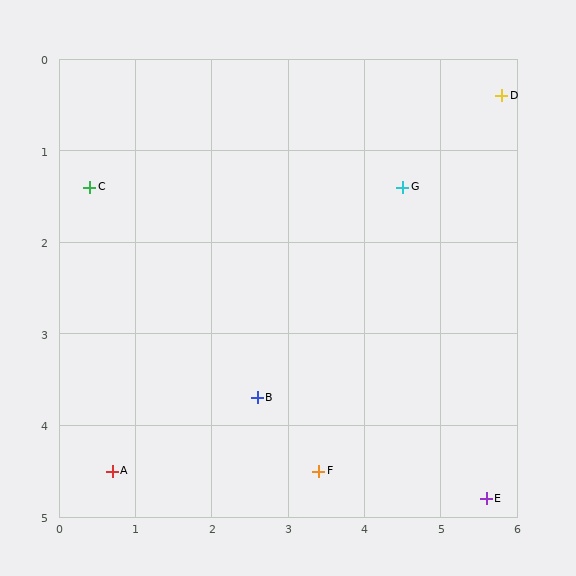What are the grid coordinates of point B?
Point B is at approximately (2.6, 3.7).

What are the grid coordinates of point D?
Point D is at approximately (5.8, 0.4).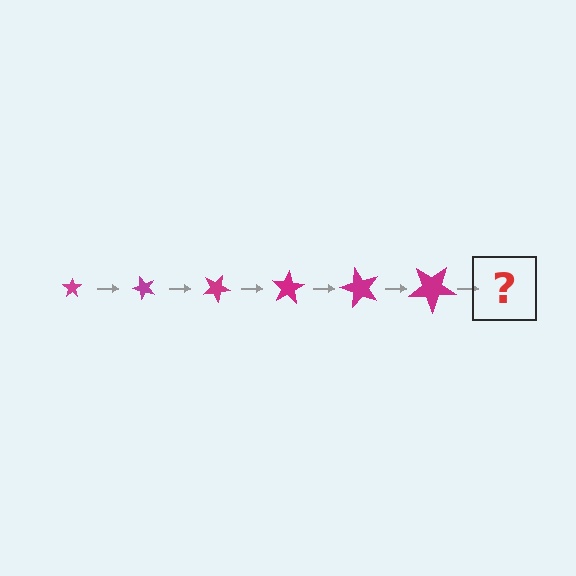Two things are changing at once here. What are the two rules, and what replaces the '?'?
The two rules are that the star grows larger each step and it rotates 50 degrees each step. The '?' should be a star, larger than the previous one and rotated 300 degrees from the start.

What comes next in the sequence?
The next element should be a star, larger than the previous one and rotated 300 degrees from the start.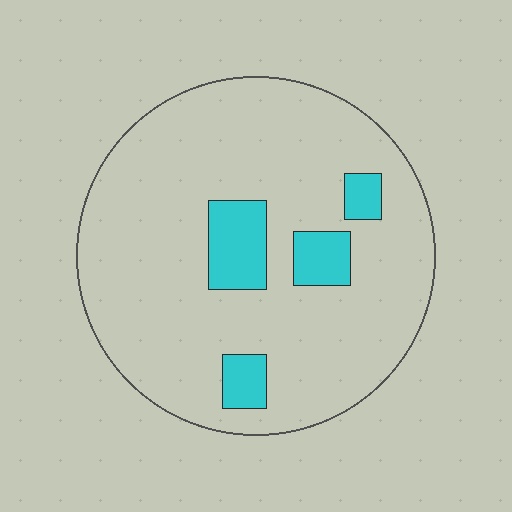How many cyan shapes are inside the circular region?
4.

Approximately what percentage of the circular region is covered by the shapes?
Approximately 15%.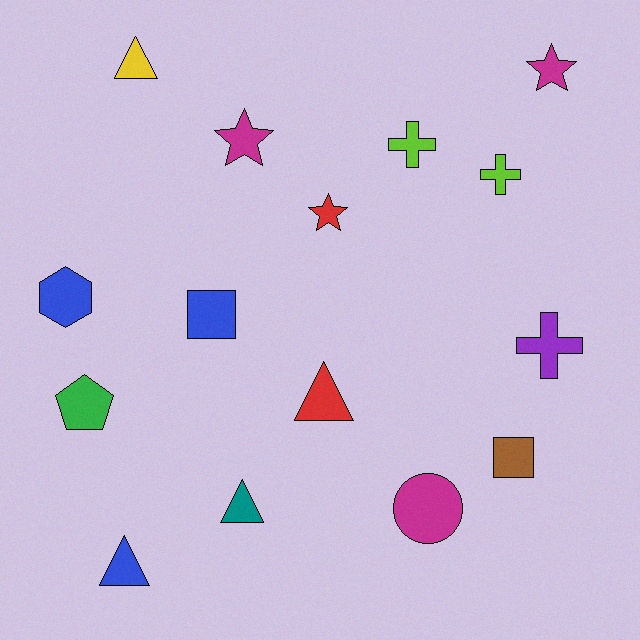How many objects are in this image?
There are 15 objects.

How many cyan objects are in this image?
There are no cyan objects.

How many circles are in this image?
There is 1 circle.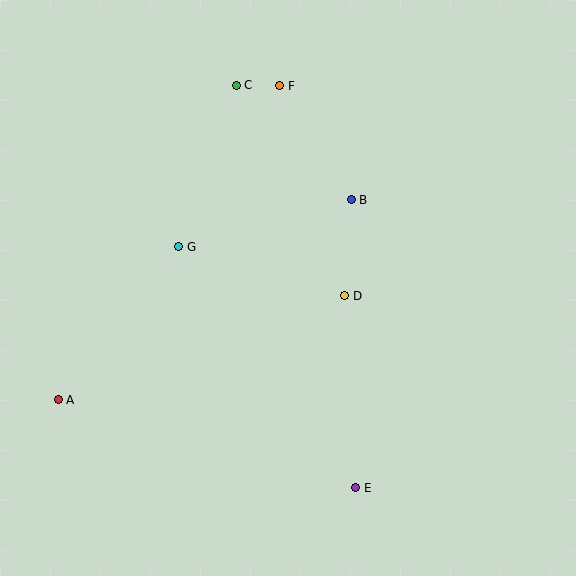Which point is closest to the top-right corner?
Point B is closest to the top-right corner.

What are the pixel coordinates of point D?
Point D is at (345, 296).